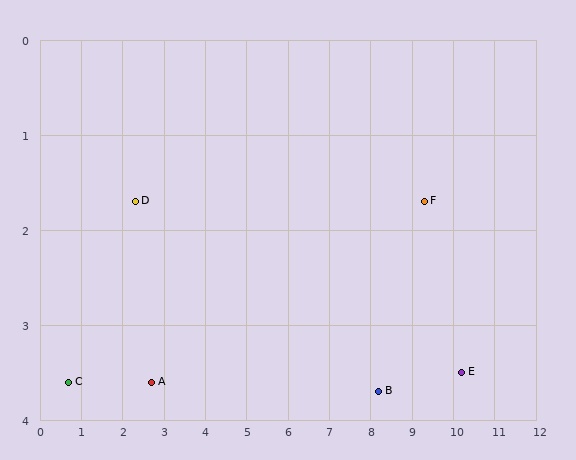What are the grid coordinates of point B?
Point B is at approximately (8.2, 3.7).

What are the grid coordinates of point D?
Point D is at approximately (2.3, 1.7).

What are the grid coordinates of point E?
Point E is at approximately (10.2, 3.5).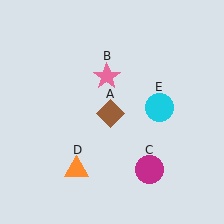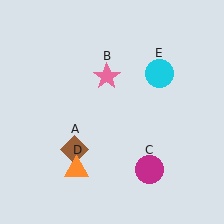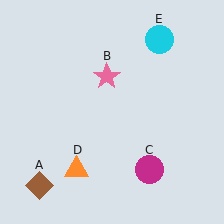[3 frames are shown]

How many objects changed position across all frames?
2 objects changed position: brown diamond (object A), cyan circle (object E).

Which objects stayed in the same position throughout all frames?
Pink star (object B) and magenta circle (object C) and orange triangle (object D) remained stationary.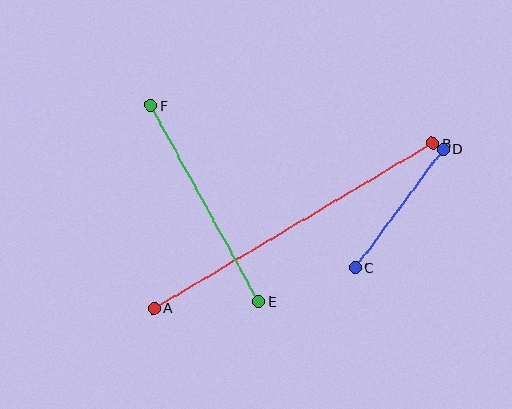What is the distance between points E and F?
The distance is approximately 224 pixels.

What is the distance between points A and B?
The distance is approximately 324 pixels.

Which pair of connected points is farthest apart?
Points A and B are farthest apart.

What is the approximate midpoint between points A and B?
The midpoint is at approximately (293, 226) pixels.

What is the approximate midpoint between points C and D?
The midpoint is at approximately (399, 208) pixels.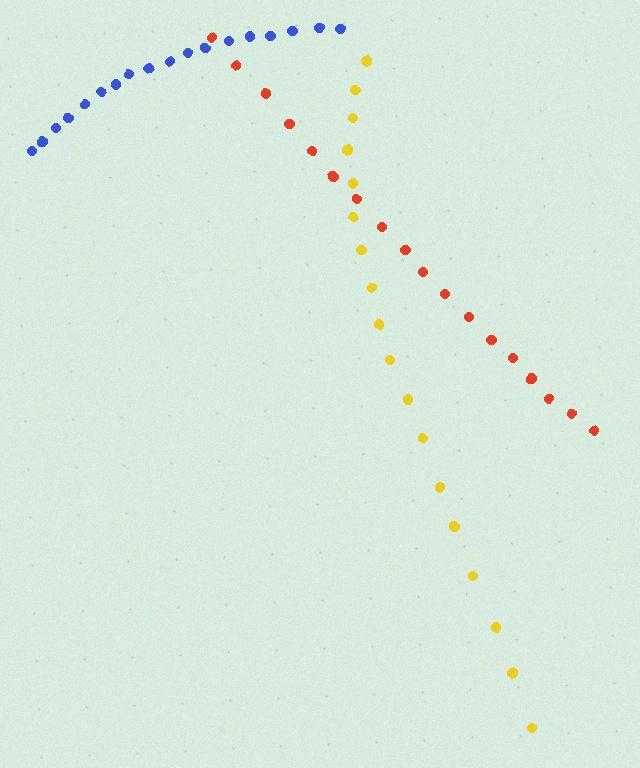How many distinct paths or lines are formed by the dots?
There are 3 distinct paths.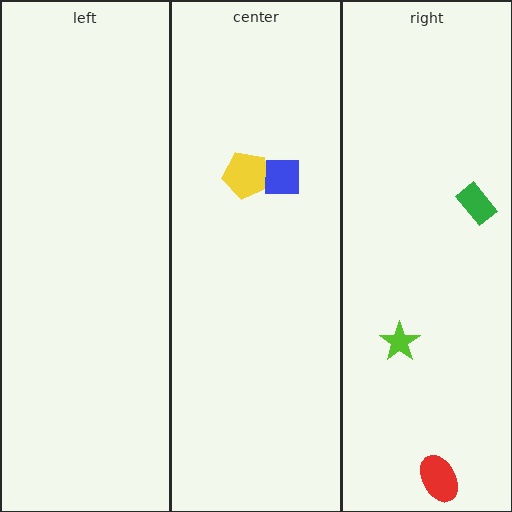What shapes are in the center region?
The yellow pentagon, the blue square.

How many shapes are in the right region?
3.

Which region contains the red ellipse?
The right region.